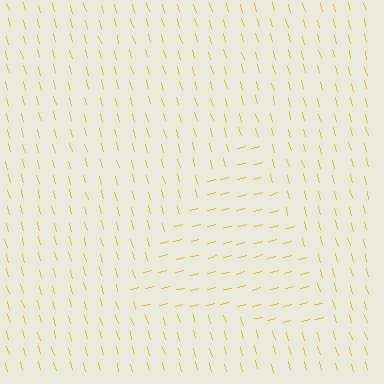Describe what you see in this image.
The image is filled with small yellow line segments. A triangle region in the image has lines oriented differently from the surrounding lines, creating a visible texture boundary.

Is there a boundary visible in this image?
Yes, there is a texture boundary formed by a change in line orientation.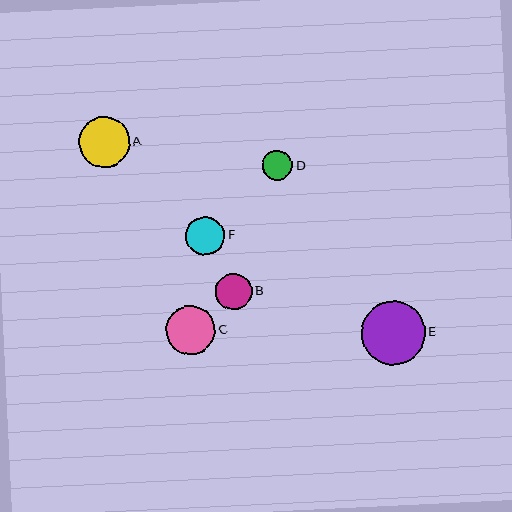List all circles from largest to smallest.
From largest to smallest: E, A, C, F, B, D.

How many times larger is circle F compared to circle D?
Circle F is approximately 1.3 times the size of circle D.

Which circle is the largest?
Circle E is the largest with a size of approximately 64 pixels.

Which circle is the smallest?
Circle D is the smallest with a size of approximately 31 pixels.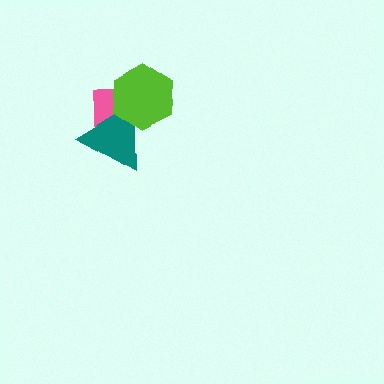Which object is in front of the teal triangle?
The lime hexagon is in front of the teal triangle.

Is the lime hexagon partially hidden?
No, no other shape covers it.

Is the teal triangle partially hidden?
Yes, it is partially covered by another shape.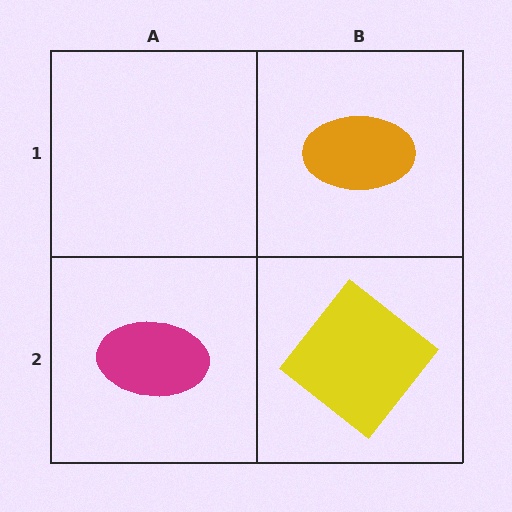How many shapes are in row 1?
1 shape.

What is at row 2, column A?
A magenta ellipse.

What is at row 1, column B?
An orange ellipse.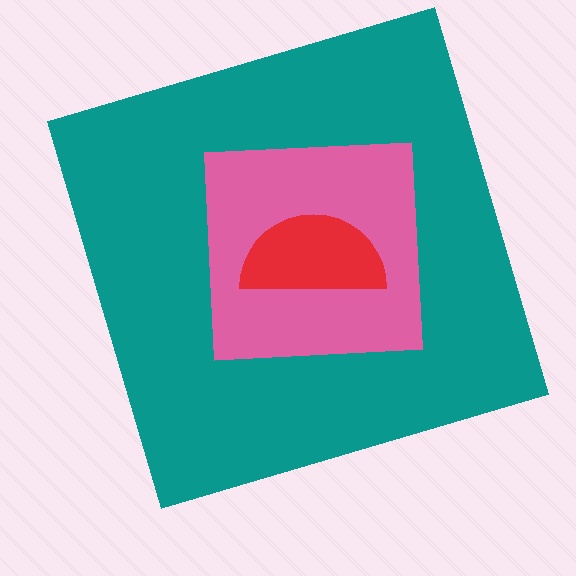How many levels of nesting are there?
3.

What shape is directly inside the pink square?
The red semicircle.